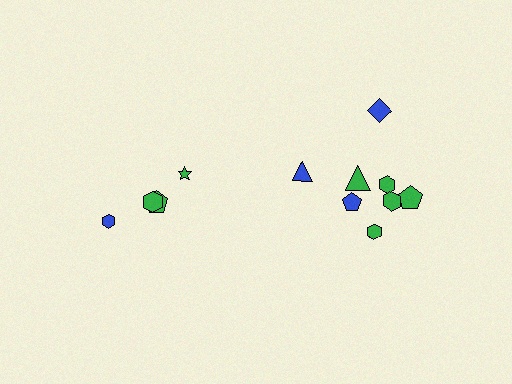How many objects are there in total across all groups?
There are 12 objects.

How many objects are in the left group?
There are 4 objects.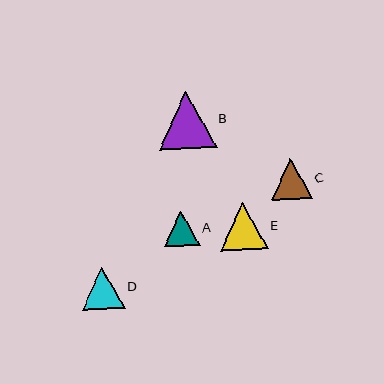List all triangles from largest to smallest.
From largest to smallest: B, E, D, C, A.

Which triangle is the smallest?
Triangle A is the smallest with a size of approximately 36 pixels.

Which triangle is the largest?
Triangle B is the largest with a size of approximately 57 pixels.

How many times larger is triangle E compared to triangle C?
Triangle E is approximately 1.2 times the size of triangle C.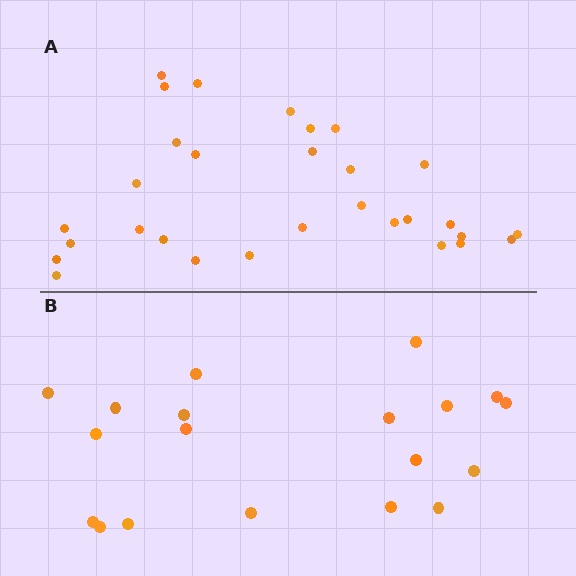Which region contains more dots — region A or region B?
Region A (the top region) has more dots.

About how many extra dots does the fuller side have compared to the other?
Region A has roughly 12 or so more dots than region B.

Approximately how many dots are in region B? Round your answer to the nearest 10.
About 20 dots. (The exact count is 19, which rounds to 20.)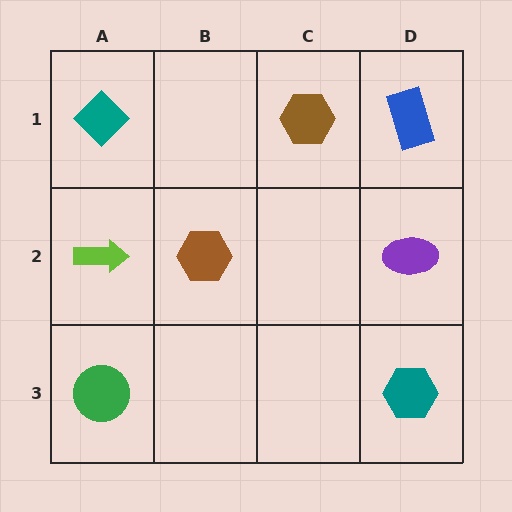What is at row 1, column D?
A blue rectangle.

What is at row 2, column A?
A lime arrow.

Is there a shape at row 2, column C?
No, that cell is empty.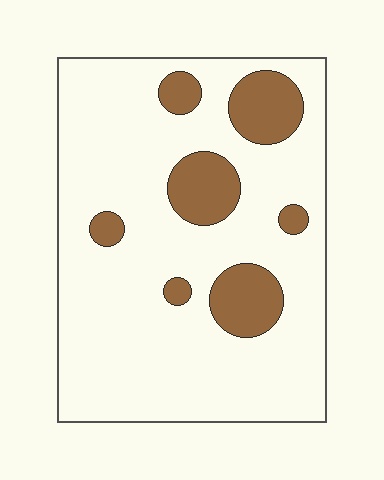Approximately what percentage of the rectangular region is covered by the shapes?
Approximately 15%.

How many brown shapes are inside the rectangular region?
7.